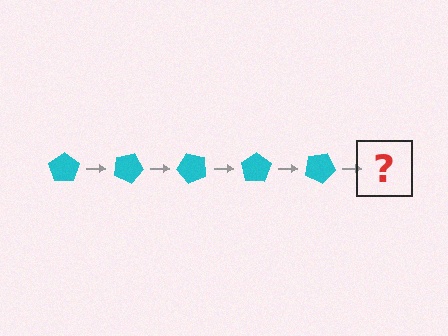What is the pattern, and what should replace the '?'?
The pattern is that the pentagon rotates 25 degrees each step. The '?' should be a cyan pentagon rotated 125 degrees.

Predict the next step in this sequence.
The next step is a cyan pentagon rotated 125 degrees.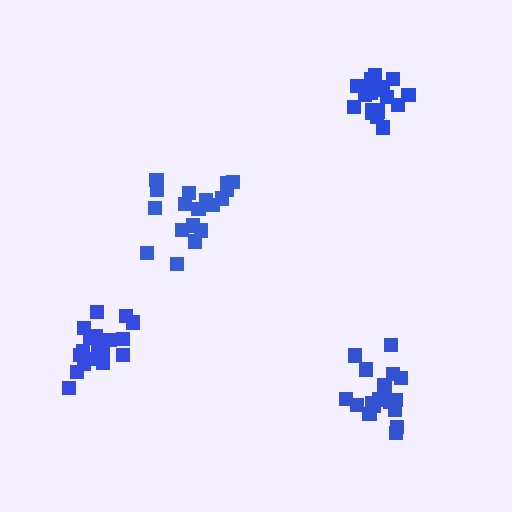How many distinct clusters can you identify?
There are 4 distinct clusters.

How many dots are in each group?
Group 1: 20 dots, Group 2: 18 dots, Group 3: 18 dots, Group 4: 20 dots (76 total).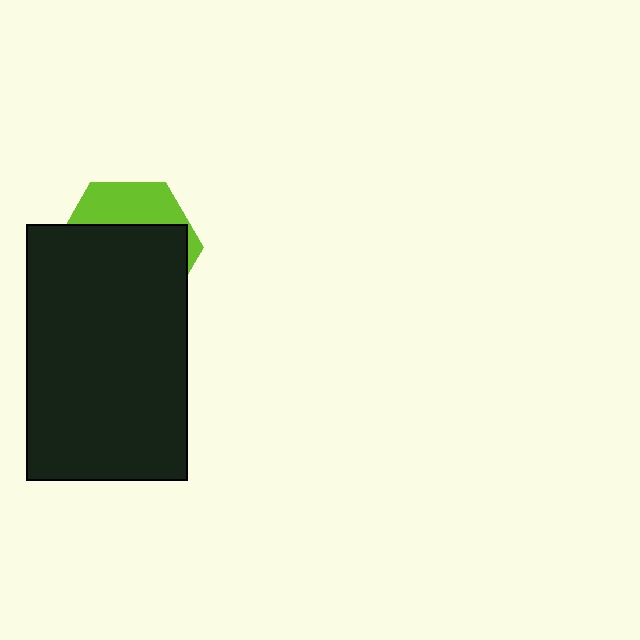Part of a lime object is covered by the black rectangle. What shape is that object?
It is a hexagon.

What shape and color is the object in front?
The object in front is a black rectangle.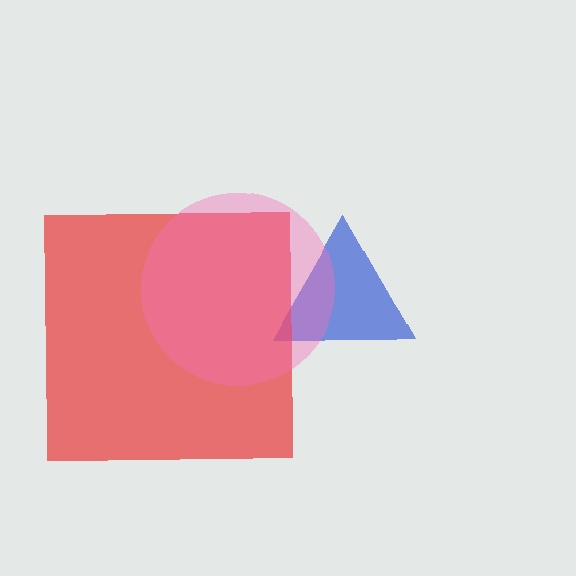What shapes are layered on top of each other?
The layered shapes are: a blue triangle, a red square, a pink circle.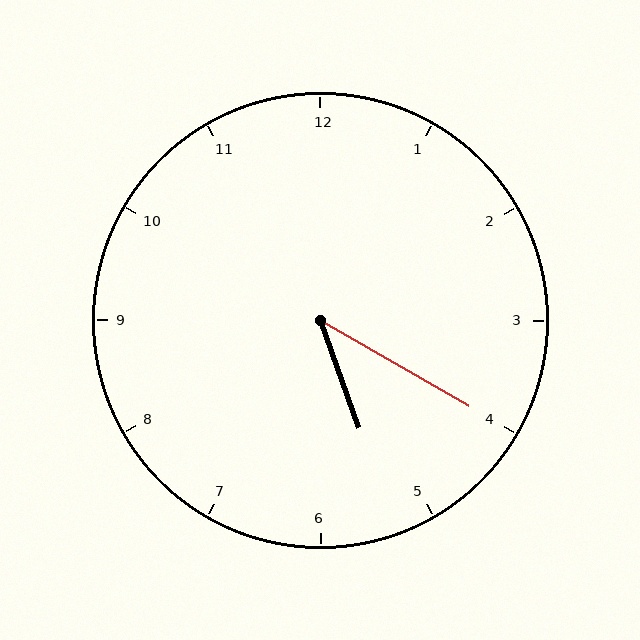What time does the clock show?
5:20.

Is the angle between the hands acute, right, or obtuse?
It is acute.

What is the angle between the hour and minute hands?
Approximately 40 degrees.